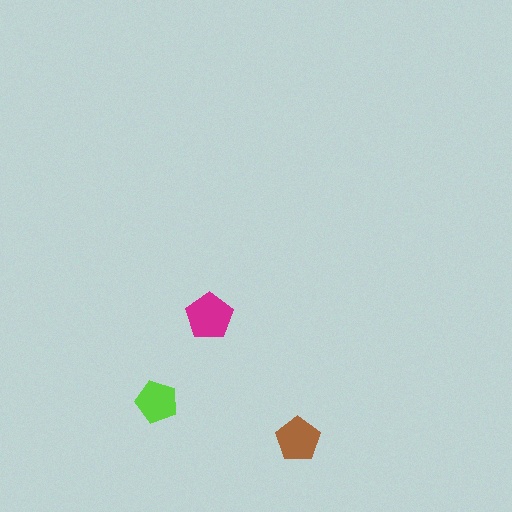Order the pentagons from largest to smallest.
the magenta one, the brown one, the lime one.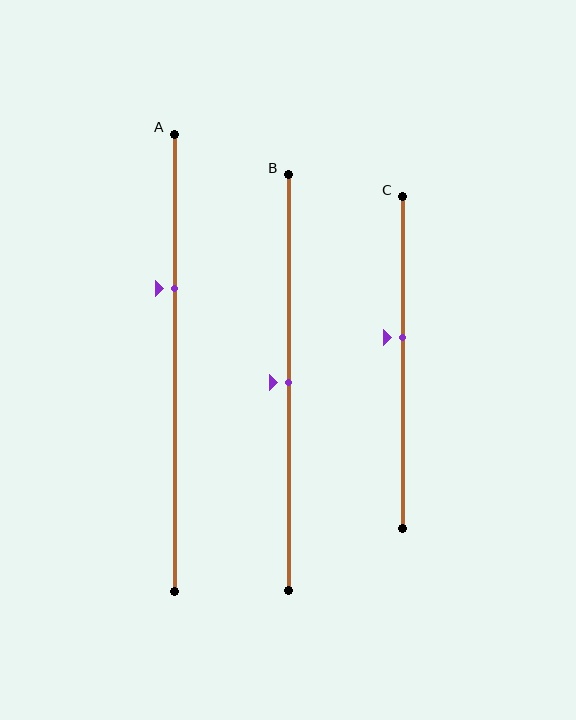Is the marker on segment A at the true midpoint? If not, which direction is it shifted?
No, the marker on segment A is shifted upward by about 16% of the segment length.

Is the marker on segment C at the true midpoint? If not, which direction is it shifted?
No, the marker on segment C is shifted upward by about 8% of the segment length.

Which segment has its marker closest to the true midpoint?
Segment B has its marker closest to the true midpoint.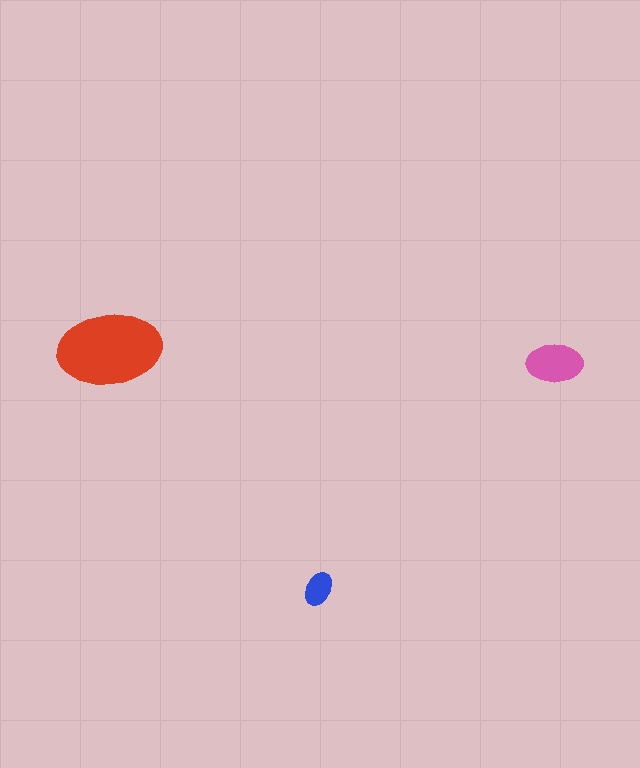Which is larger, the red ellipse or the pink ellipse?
The red one.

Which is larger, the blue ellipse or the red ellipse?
The red one.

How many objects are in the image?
There are 3 objects in the image.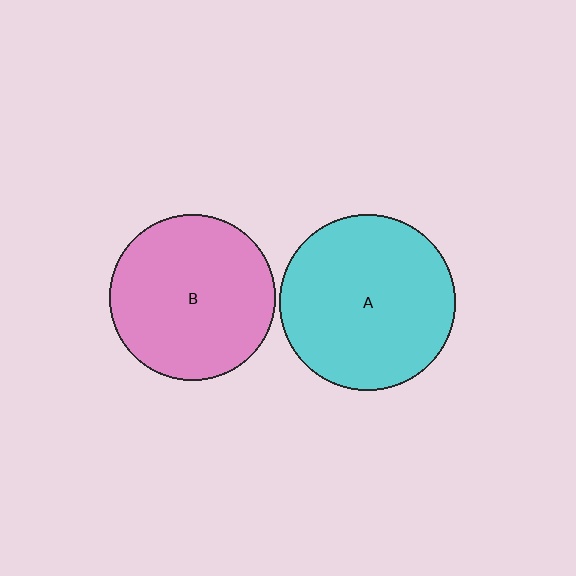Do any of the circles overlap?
No, none of the circles overlap.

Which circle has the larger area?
Circle A (cyan).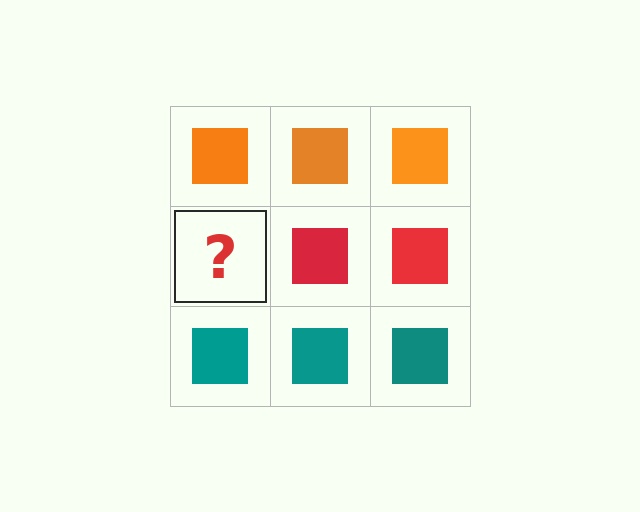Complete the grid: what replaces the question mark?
The question mark should be replaced with a red square.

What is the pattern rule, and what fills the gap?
The rule is that each row has a consistent color. The gap should be filled with a red square.